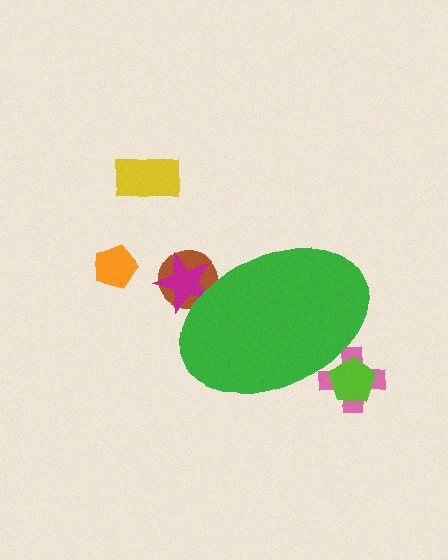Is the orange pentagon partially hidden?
No, the orange pentagon is fully visible.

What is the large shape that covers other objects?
A green ellipse.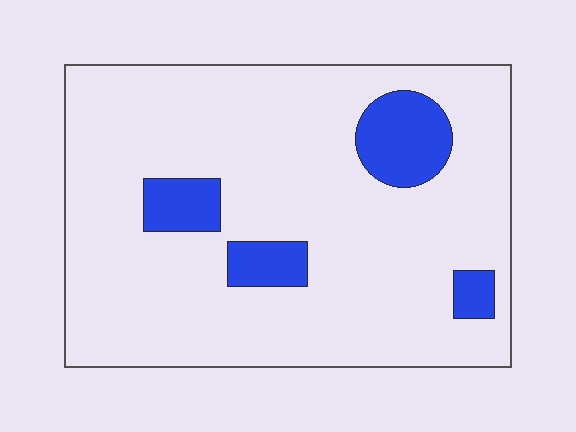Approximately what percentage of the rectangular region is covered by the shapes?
Approximately 15%.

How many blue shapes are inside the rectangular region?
4.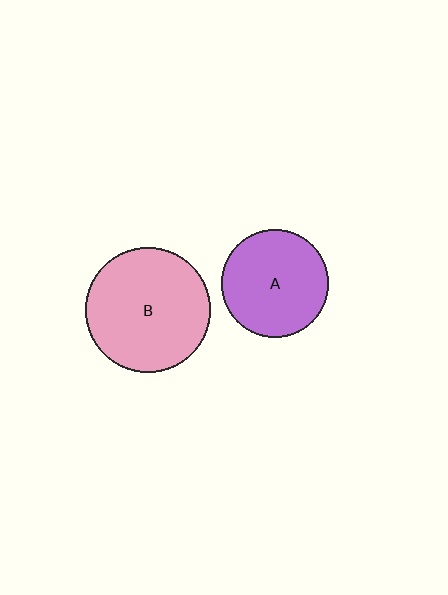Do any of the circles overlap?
No, none of the circles overlap.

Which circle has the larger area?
Circle B (pink).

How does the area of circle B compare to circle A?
Approximately 1.3 times.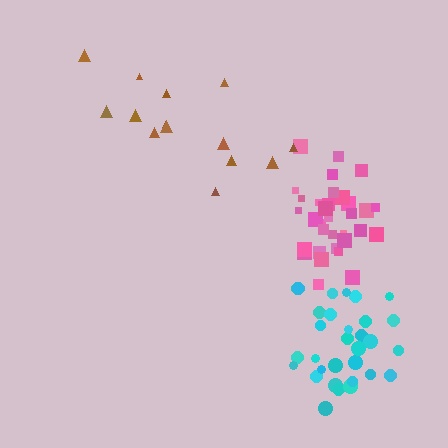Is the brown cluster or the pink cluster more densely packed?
Pink.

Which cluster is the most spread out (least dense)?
Brown.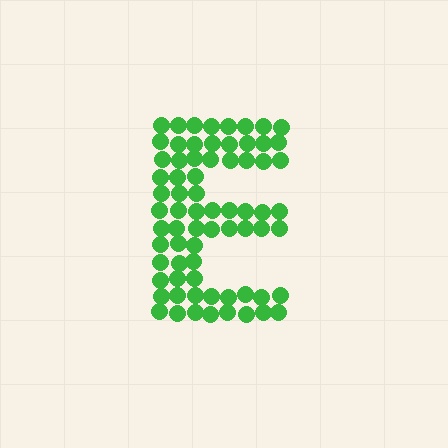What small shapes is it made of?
It is made of small circles.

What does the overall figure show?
The overall figure shows the letter E.